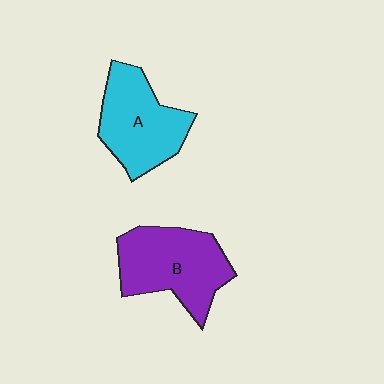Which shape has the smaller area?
Shape A (cyan).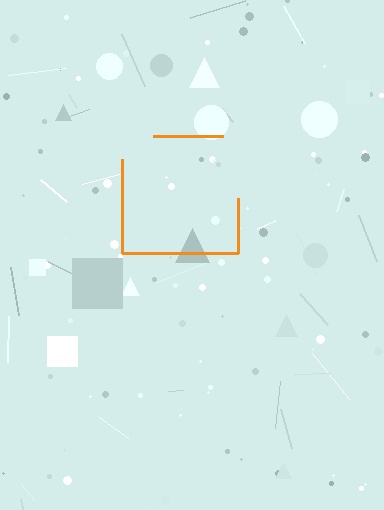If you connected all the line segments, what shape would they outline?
They would outline a square.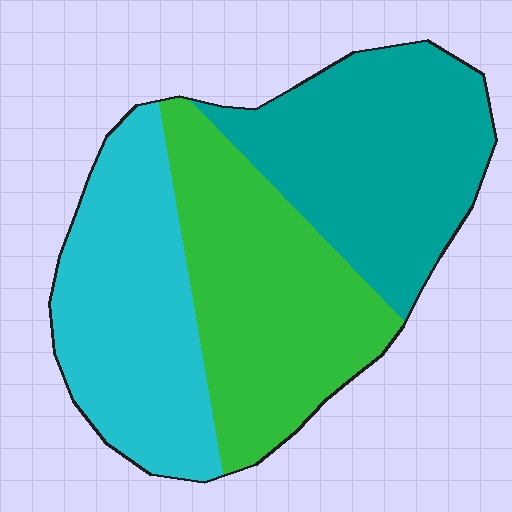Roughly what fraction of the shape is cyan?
Cyan covers 32% of the shape.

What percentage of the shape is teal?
Teal takes up about one third (1/3) of the shape.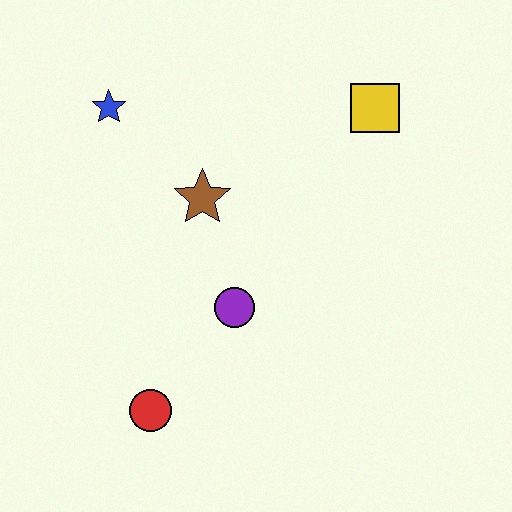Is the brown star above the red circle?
Yes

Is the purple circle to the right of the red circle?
Yes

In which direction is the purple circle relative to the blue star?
The purple circle is below the blue star.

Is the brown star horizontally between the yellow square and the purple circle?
No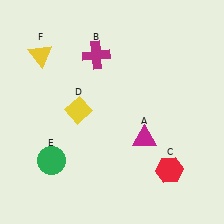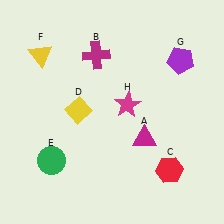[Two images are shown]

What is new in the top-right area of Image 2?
A purple pentagon (G) was added in the top-right area of Image 2.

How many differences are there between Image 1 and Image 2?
There are 2 differences between the two images.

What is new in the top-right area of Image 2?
A magenta star (H) was added in the top-right area of Image 2.